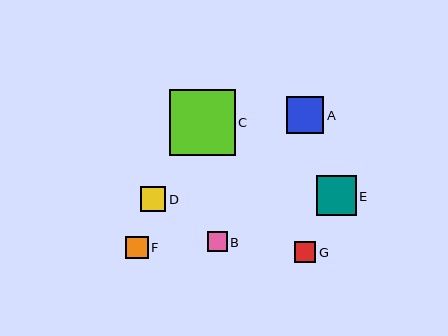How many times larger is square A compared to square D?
Square A is approximately 1.4 times the size of square D.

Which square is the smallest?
Square B is the smallest with a size of approximately 20 pixels.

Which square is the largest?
Square C is the largest with a size of approximately 66 pixels.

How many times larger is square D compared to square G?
Square D is approximately 1.2 times the size of square G.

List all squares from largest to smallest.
From largest to smallest: C, E, A, D, F, G, B.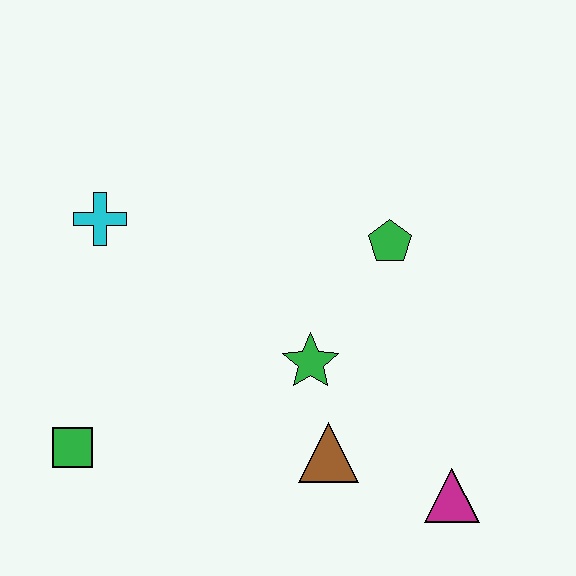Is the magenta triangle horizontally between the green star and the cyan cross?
No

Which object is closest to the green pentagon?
The green star is closest to the green pentagon.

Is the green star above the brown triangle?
Yes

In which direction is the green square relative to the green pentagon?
The green square is to the left of the green pentagon.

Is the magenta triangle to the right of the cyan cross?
Yes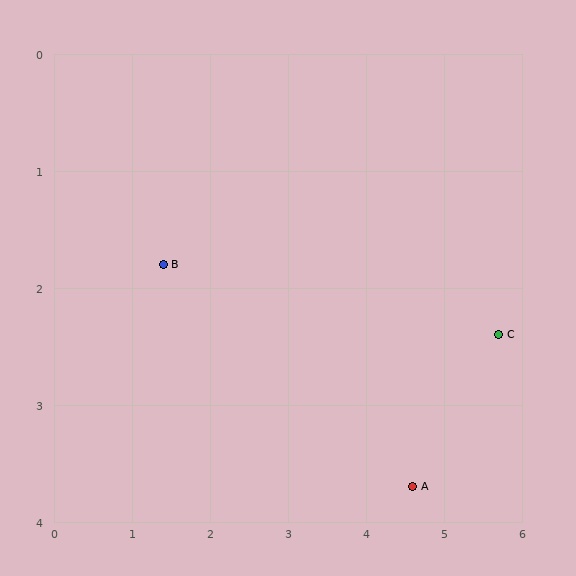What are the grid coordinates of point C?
Point C is at approximately (5.7, 2.4).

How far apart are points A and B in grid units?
Points A and B are about 3.7 grid units apart.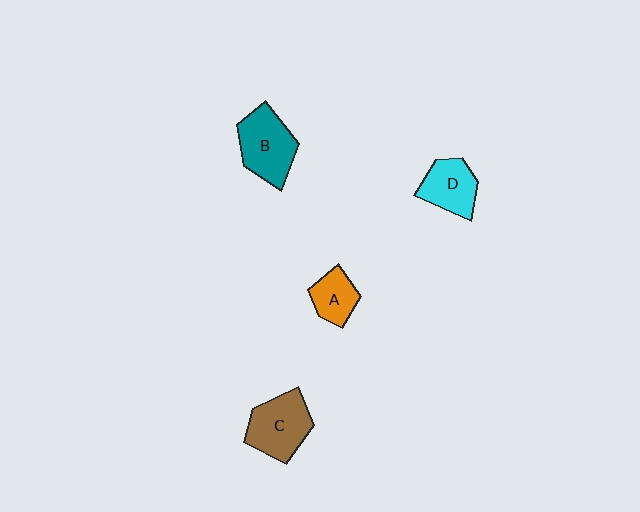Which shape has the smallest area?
Shape A (orange).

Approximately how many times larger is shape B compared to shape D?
Approximately 1.3 times.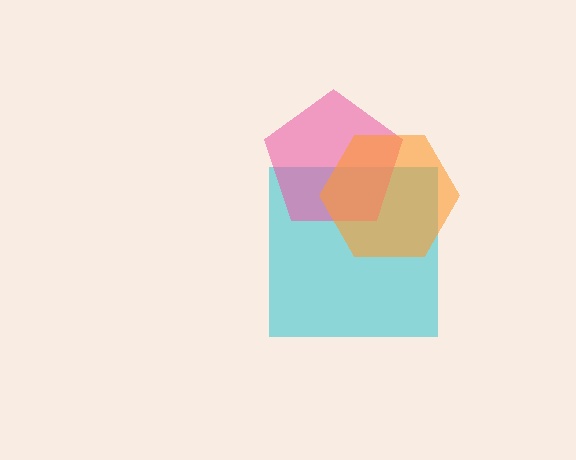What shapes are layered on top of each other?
The layered shapes are: a cyan square, a pink pentagon, an orange hexagon.